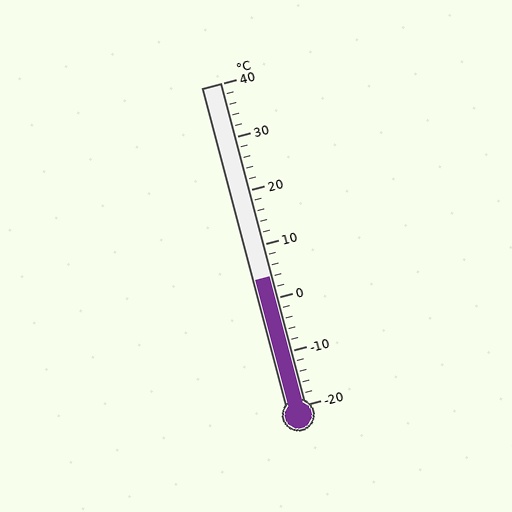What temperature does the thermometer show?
The thermometer shows approximately 4°C.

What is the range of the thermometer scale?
The thermometer scale ranges from -20°C to 40°C.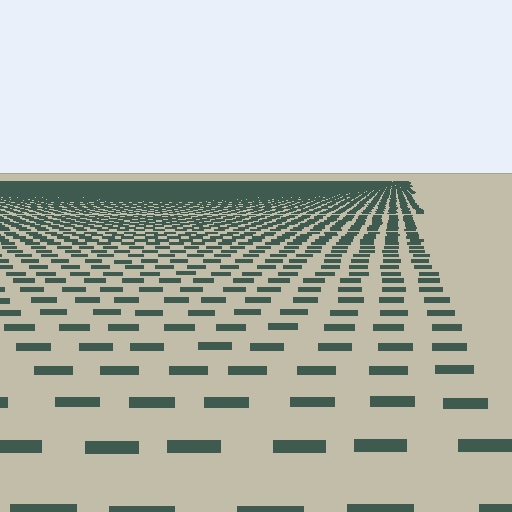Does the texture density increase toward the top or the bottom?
Density increases toward the top.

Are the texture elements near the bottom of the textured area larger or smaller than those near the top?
Larger. Near the bottom, elements are closer to the viewer and appear at a bigger on-screen size.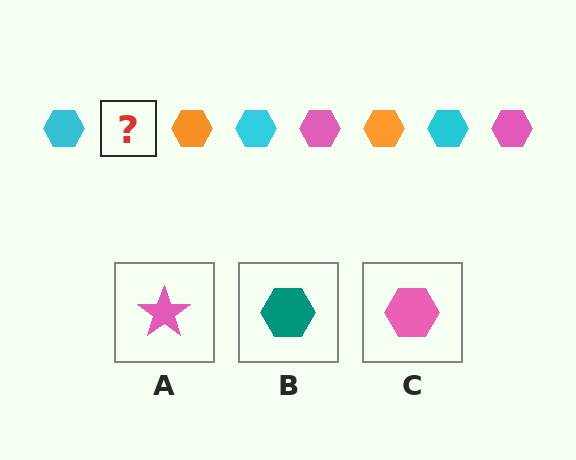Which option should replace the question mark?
Option C.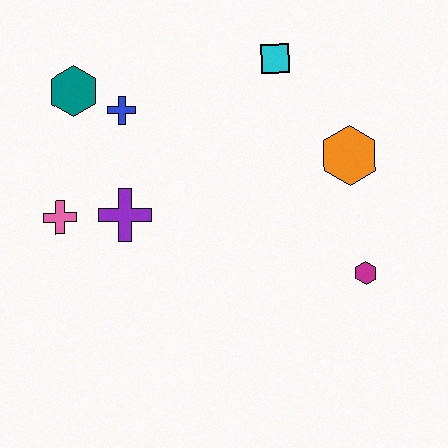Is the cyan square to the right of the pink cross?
Yes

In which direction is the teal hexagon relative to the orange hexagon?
The teal hexagon is to the left of the orange hexagon.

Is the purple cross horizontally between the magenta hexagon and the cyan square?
No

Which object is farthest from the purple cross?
The magenta hexagon is farthest from the purple cross.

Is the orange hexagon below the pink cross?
No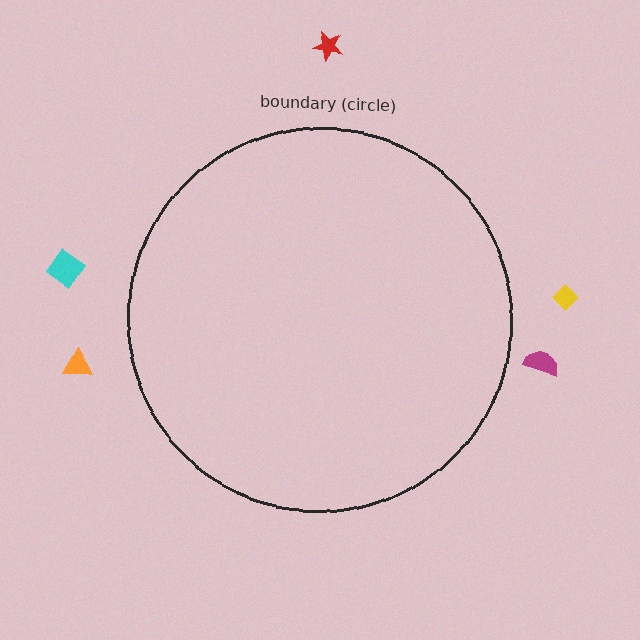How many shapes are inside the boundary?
0 inside, 5 outside.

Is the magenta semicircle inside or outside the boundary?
Outside.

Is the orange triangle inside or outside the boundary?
Outside.